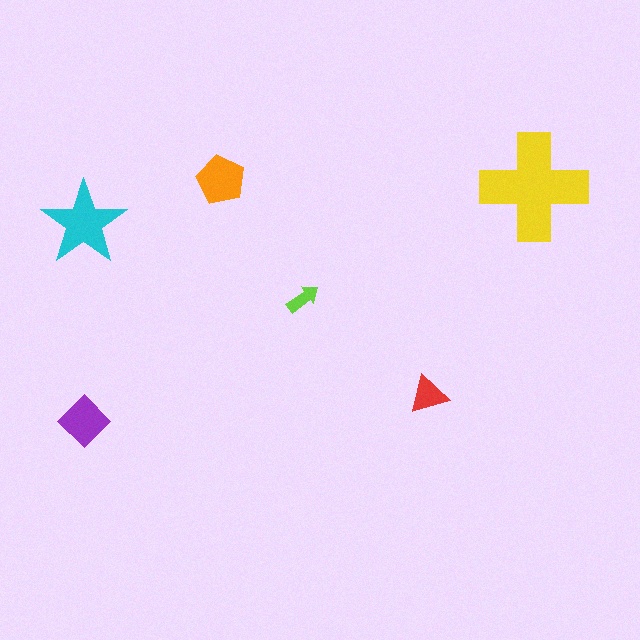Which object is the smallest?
The lime arrow.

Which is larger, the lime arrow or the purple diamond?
The purple diamond.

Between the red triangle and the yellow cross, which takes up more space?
The yellow cross.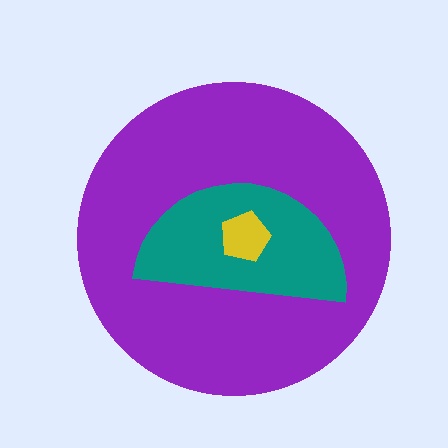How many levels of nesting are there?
3.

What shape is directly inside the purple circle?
The teal semicircle.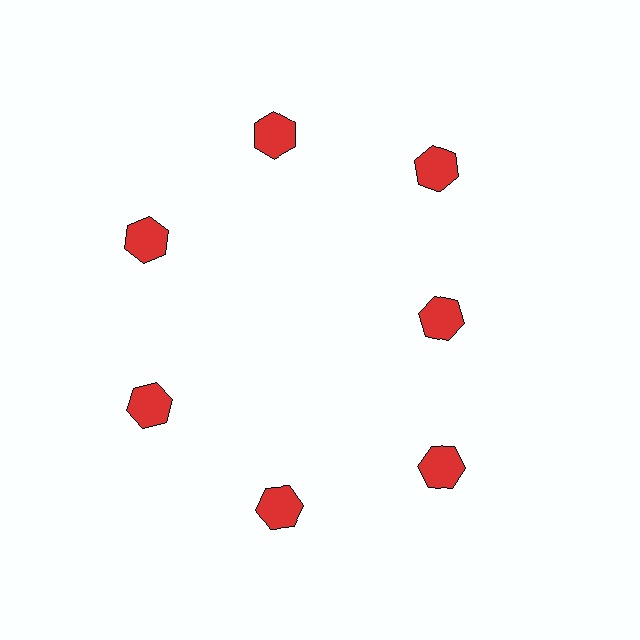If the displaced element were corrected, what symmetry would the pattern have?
It would have 7-fold rotational symmetry — the pattern would map onto itself every 51 degrees.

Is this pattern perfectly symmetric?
No. The 7 red hexagons are arranged in a ring, but one element near the 3 o'clock position is pulled inward toward the center, breaking the 7-fold rotational symmetry.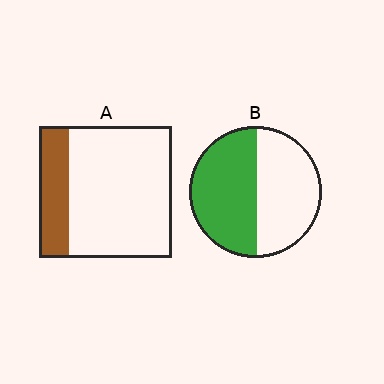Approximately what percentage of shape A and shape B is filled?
A is approximately 25% and B is approximately 50%.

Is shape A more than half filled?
No.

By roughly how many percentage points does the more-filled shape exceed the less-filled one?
By roughly 30 percentage points (B over A).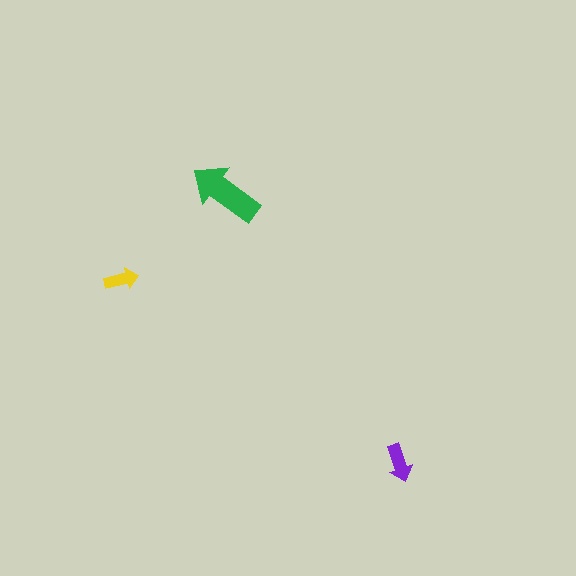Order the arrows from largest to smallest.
the green one, the purple one, the yellow one.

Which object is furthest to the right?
The purple arrow is rightmost.